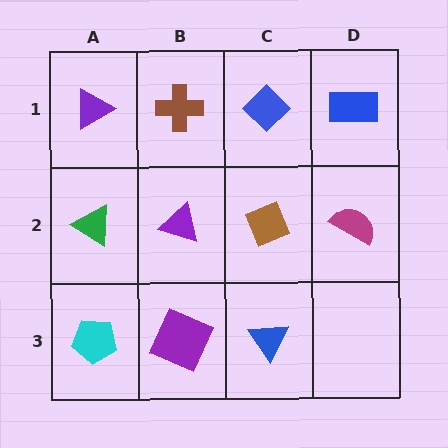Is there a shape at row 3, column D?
No, that cell is empty.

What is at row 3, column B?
A purple square.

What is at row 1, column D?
A blue rectangle.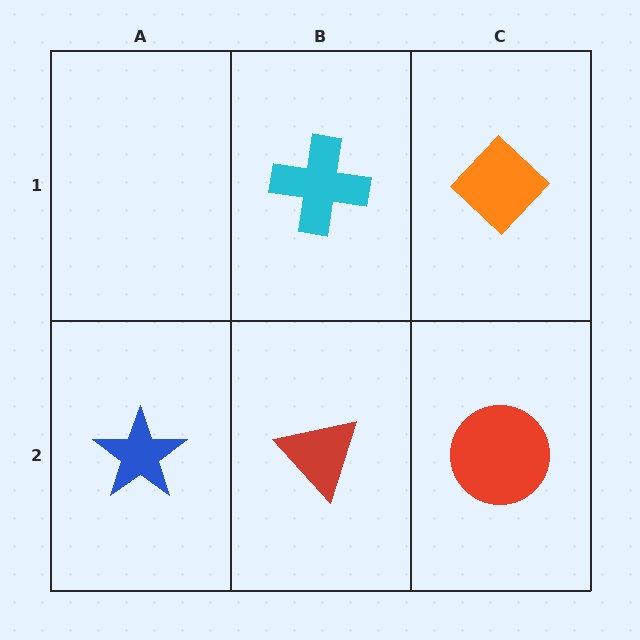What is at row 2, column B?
A red triangle.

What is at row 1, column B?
A cyan cross.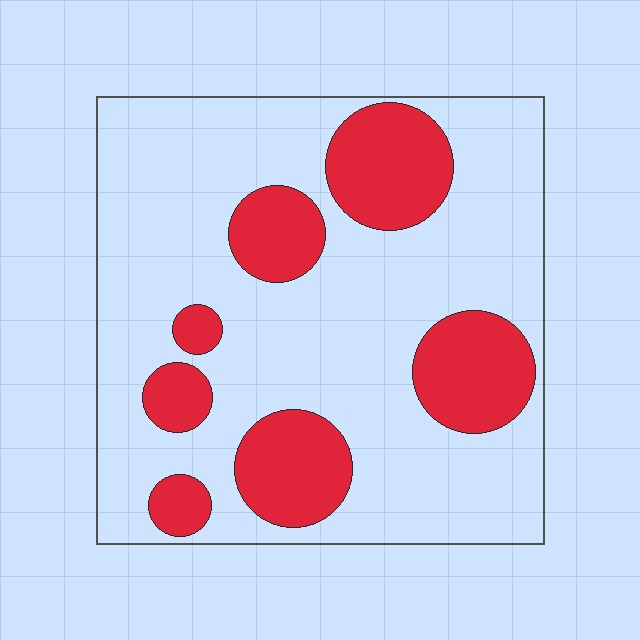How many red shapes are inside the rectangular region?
7.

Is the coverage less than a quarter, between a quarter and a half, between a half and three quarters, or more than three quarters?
Between a quarter and a half.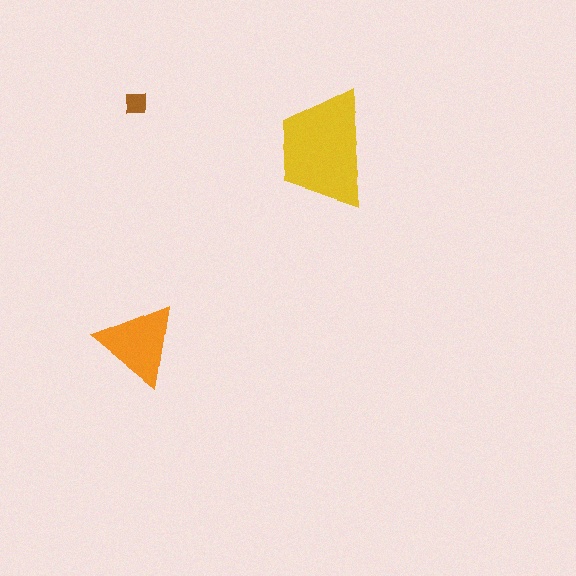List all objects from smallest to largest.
The brown square, the orange triangle, the yellow trapezoid.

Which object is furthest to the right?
The yellow trapezoid is rightmost.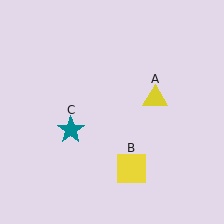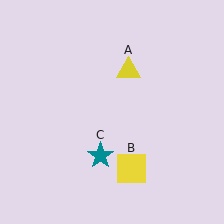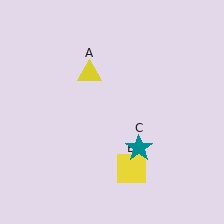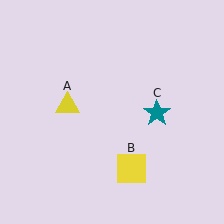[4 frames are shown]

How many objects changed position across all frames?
2 objects changed position: yellow triangle (object A), teal star (object C).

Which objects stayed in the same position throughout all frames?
Yellow square (object B) remained stationary.